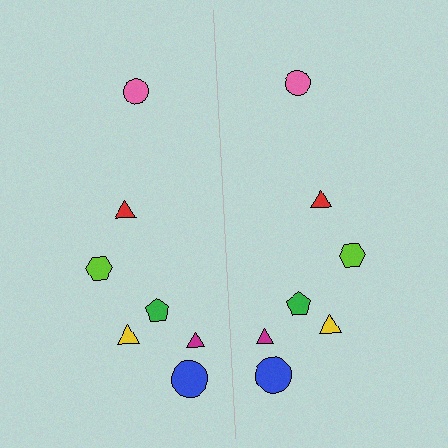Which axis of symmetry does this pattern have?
The pattern has a vertical axis of symmetry running through the center of the image.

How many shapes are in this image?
There are 14 shapes in this image.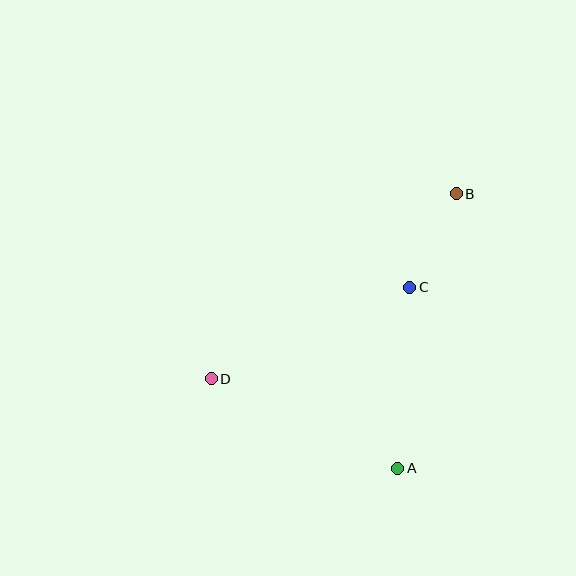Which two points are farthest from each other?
Points B and D are farthest from each other.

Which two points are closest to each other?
Points B and C are closest to each other.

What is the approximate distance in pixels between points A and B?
The distance between A and B is approximately 281 pixels.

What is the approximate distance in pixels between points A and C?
The distance between A and C is approximately 181 pixels.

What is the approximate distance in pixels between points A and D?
The distance between A and D is approximately 207 pixels.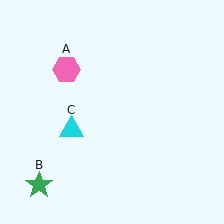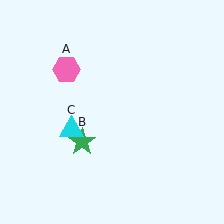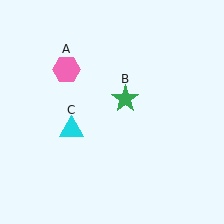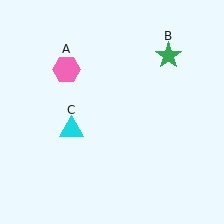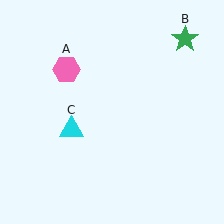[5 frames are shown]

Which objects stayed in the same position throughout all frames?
Pink hexagon (object A) and cyan triangle (object C) remained stationary.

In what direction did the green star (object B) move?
The green star (object B) moved up and to the right.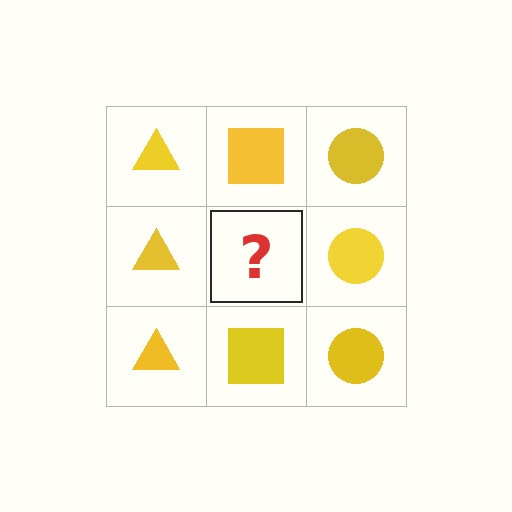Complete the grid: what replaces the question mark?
The question mark should be replaced with a yellow square.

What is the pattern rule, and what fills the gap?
The rule is that each column has a consistent shape. The gap should be filled with a yellow square.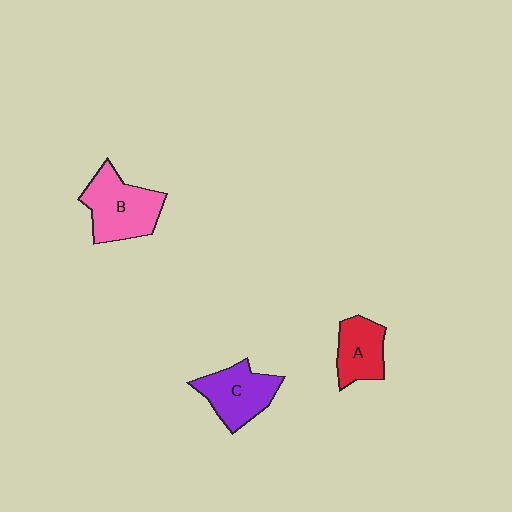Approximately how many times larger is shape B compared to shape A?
Approximately 1.5 times.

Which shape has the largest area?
Shape B (pink).